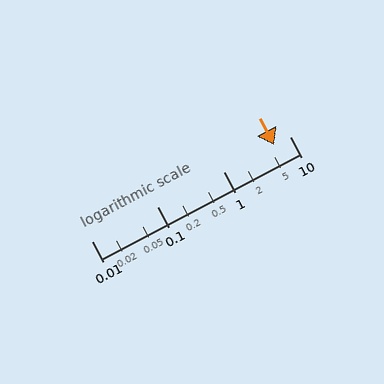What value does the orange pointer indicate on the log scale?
The pointer indicates approximately 5.9.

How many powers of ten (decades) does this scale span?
The scale spans 3 decades, from 0.01 to 10.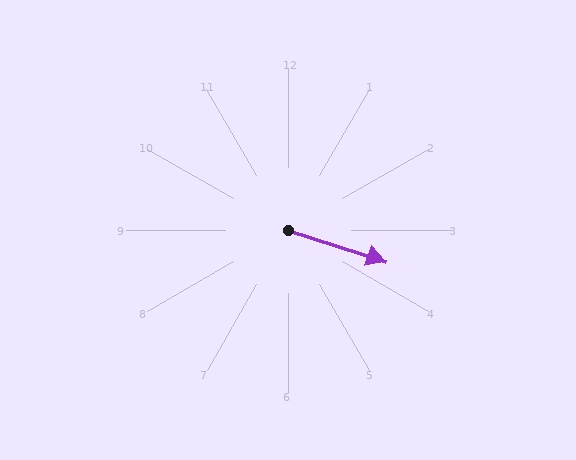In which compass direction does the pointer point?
East.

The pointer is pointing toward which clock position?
Roughly 4 o'clock.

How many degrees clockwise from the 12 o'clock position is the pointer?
Approximately 108 degrees.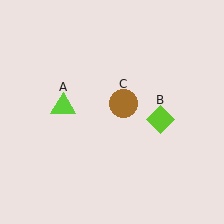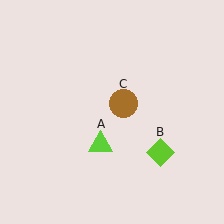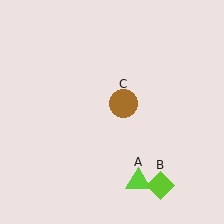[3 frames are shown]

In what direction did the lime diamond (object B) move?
The lime diamond (object B) moved down.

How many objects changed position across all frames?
2 objects changed position: lime triangle (object A), lime diamond (object B).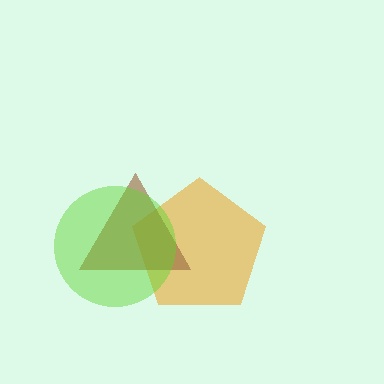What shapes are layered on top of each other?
The layered shapes are: an orange pentagon, a brown triangle, a lime circle.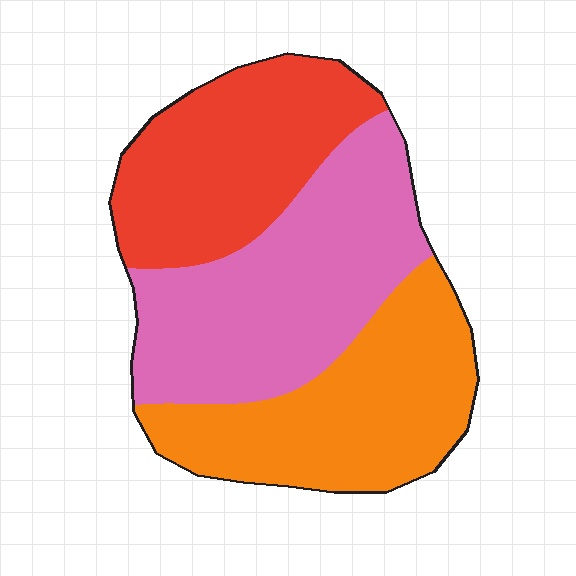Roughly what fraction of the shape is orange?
Orange takes up between a quarter and a half of the shape.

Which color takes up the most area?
Pink, at roughly 40%.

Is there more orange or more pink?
Pink.